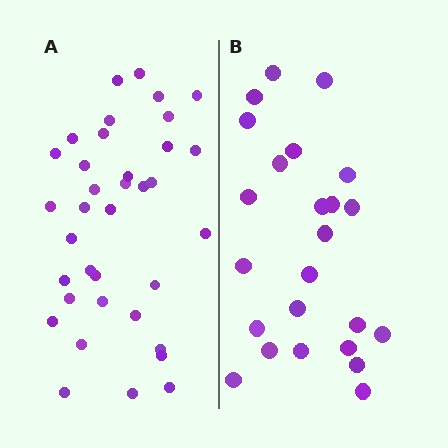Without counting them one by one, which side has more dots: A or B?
Region A (the left region) has more dots.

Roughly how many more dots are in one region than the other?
Region A has roughly 12 or so more dots than region B.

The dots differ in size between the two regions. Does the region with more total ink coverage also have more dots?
No. Region B has more total ink coverage because its dots are larger, but region A actually contains more individual dots. Total area can be misleading — the number of items is what matters here.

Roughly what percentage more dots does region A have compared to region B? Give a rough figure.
About 50% more.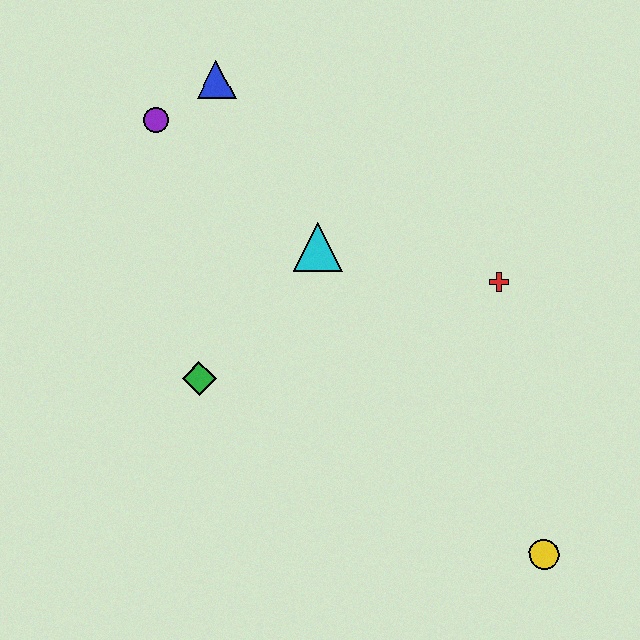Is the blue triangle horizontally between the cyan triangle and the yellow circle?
No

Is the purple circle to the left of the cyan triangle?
Yes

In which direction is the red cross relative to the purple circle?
The red cross is to the right of the purple circle.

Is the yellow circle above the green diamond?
No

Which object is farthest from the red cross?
The purple circle is farthest from the red cross.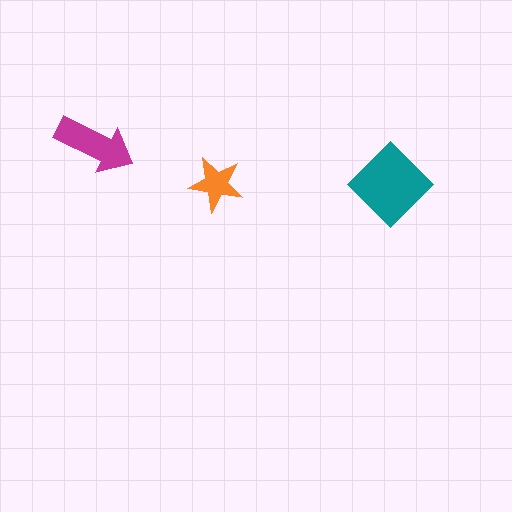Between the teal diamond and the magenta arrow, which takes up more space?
The teal diamond.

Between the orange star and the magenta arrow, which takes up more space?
The magenta arrow.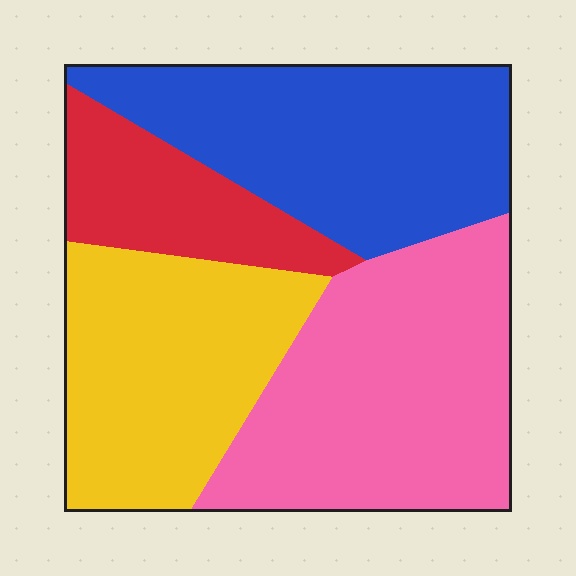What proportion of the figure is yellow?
Yellow takes up between a quarter and a half of the figure.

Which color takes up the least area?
Red, at roughly 15%.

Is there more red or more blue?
Blue.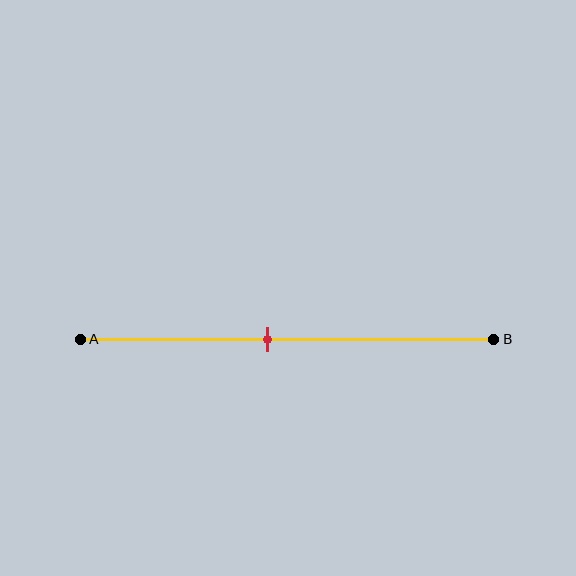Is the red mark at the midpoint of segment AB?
No, the mark is at about 45% from A, not at the 50% midpoint.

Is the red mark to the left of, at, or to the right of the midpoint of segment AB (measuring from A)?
The red mark is to the left of the midpoint of segment AB.